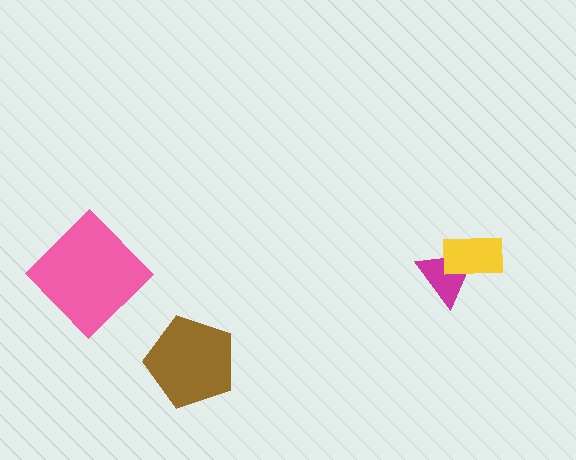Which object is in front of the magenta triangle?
The yellow rectangle is in front of the magenta triangle.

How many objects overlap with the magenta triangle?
1 object overlaps with the magenta triangle.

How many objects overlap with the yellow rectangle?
1 object overlaps with the yellow rectangle.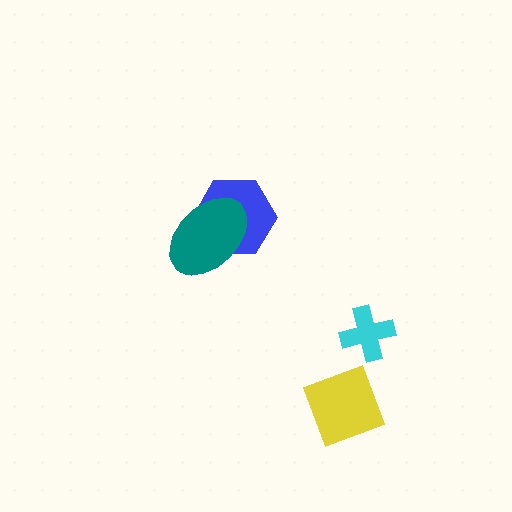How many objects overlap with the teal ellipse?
1 object overlaps with the teal ellipse.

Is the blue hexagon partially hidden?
Yes, it is partially covered by another shape.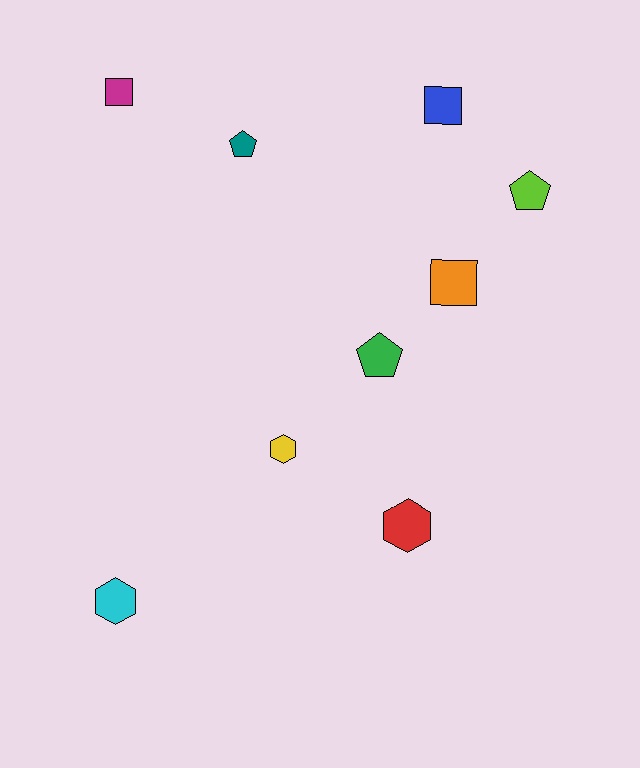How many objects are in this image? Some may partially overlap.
There are 9 objects.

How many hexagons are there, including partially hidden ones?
There are 3 hexagons.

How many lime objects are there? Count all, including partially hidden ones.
There is 1 lime object.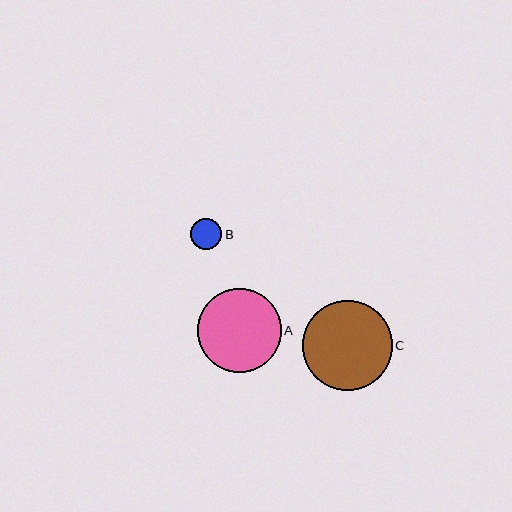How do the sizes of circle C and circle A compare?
Circle C and circle A are approximately the same size.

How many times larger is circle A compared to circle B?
Circle A is approximately 2.7 times the size of circle B.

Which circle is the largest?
Circle C is the largest with a size of approximately 90 pixels.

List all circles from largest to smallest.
From largest to smallest: C, A, B.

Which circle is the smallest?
Circle B is the smallest with a size of approximately 31 pixels.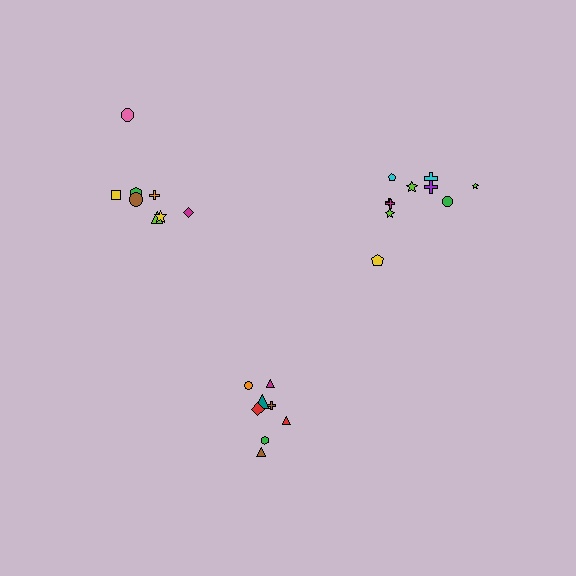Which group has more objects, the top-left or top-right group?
The top-right group.